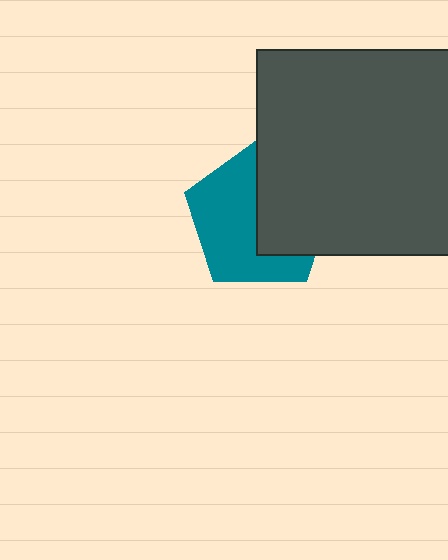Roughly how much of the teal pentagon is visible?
About half of it is visible (roughly 55%).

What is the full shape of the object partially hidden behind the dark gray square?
The partially hidden object is a teal pentagon.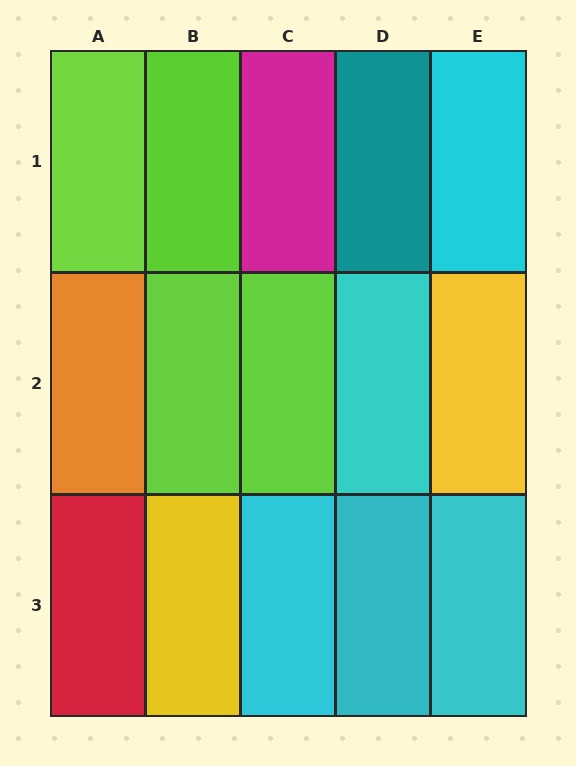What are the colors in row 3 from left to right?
Red, yellow, cyan, cyan, cyan.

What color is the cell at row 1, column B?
Lime.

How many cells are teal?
1 cell is teal.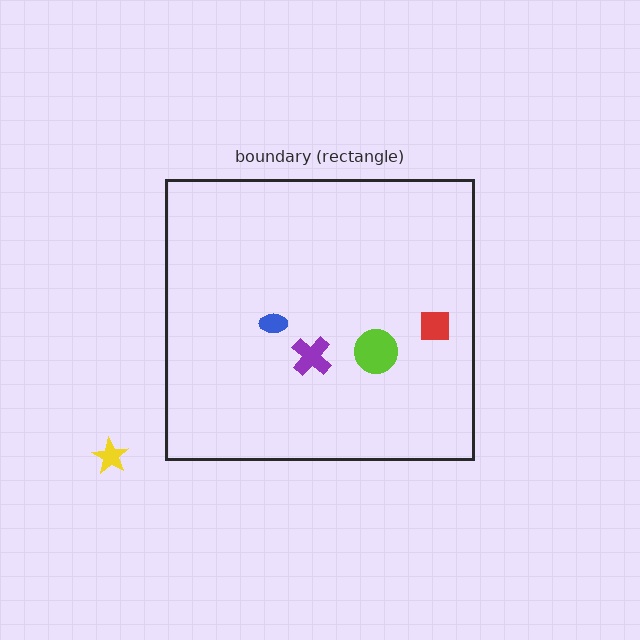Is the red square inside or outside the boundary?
Inside.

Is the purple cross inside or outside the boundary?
Inside.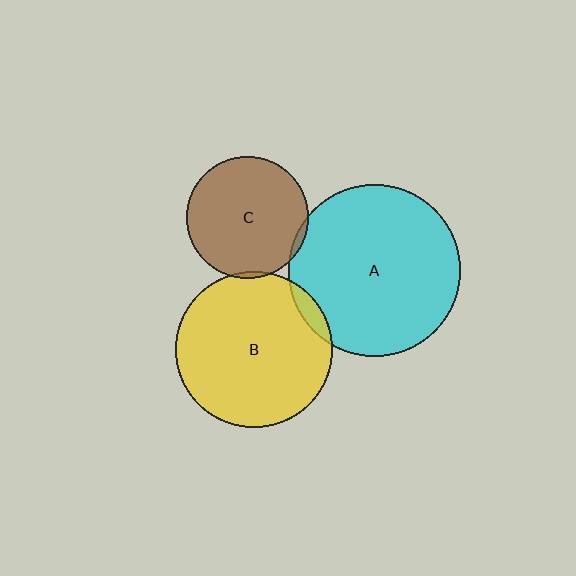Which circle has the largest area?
Circle A (cyan).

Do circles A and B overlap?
Yes.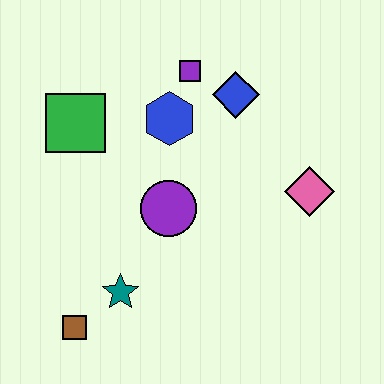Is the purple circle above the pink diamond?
No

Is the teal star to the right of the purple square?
No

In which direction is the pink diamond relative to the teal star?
The pink diamond is to the right of the teal star.